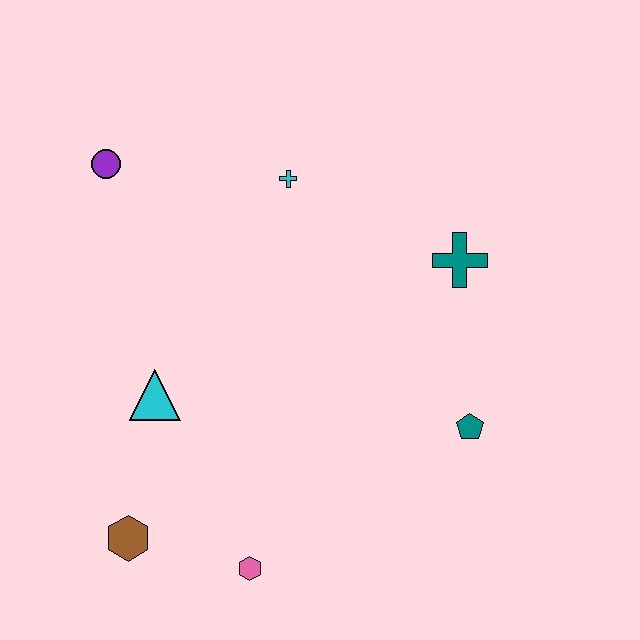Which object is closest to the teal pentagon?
The teal cross is closest to the teal pentagon.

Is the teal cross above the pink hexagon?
Yes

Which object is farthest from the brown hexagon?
The teal cross is farthest from the brown hexagon.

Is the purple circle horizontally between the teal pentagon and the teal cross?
No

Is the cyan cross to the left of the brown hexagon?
No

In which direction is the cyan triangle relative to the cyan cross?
The cyan triangle is below the cyan cross.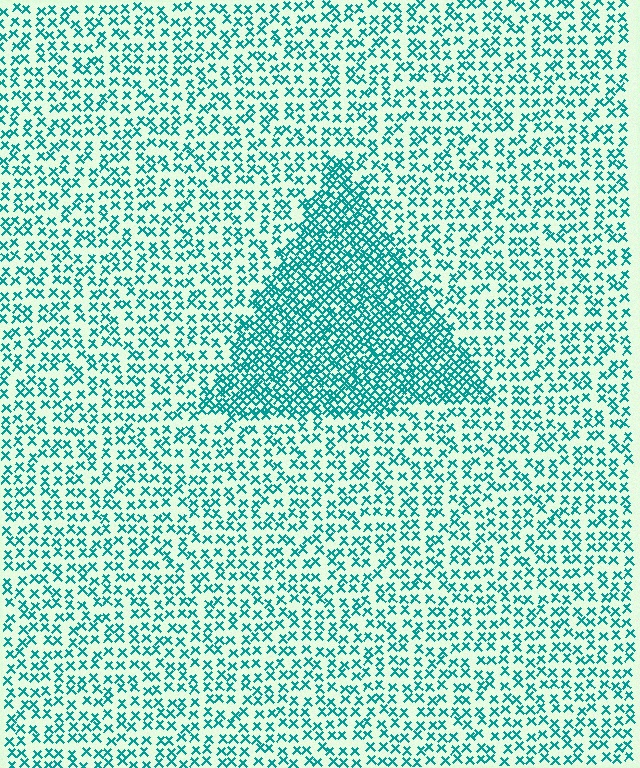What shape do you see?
I see a triangle.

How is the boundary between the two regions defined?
The boundary is defined by a change in element density (approximately 2.2x ratio). All elements are the same color, size, and shape.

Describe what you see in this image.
The image contains small teal elements arranged at two different densities. A triangle-shaped region is visible where the elements are more densely packed than the surrounding area.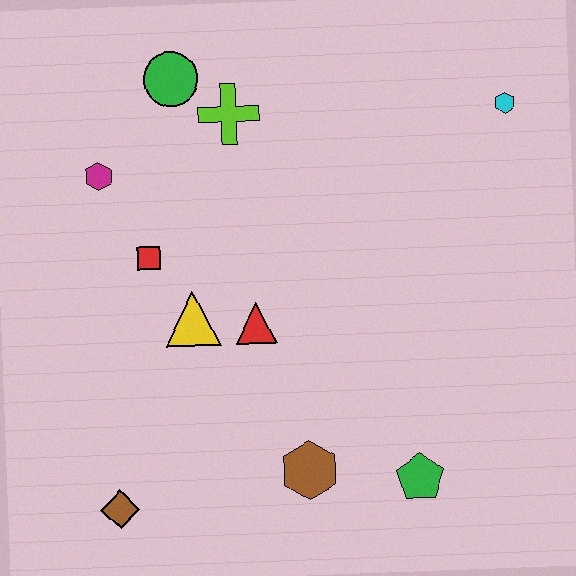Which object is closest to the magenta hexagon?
The red square is closest to the magenta hexagon.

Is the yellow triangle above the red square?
No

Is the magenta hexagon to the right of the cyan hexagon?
No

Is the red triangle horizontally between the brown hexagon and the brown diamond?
Yes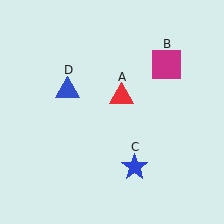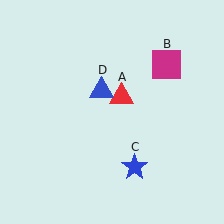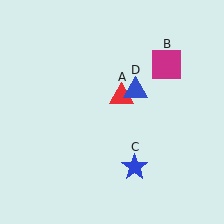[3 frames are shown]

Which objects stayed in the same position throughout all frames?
Red triangle (object A) and magenta square (object B) and blue star (object C) remained stationary.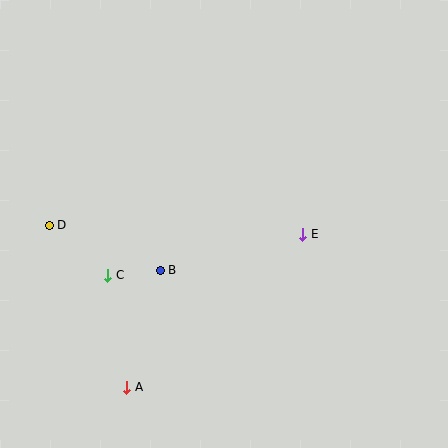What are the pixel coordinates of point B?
Point B is at (160, 270).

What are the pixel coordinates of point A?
Point A is at (127, 387).